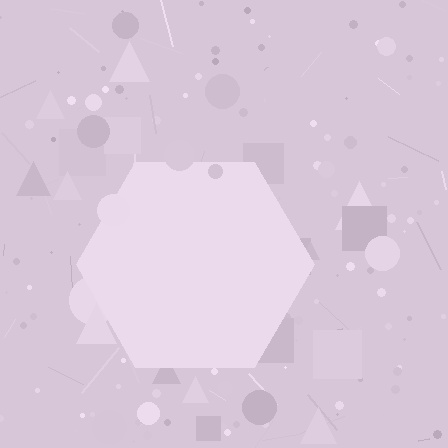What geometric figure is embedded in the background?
A hexagon is embedded in the background.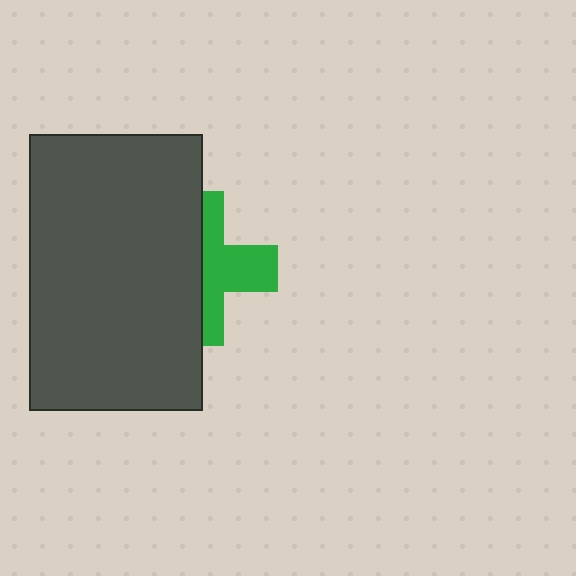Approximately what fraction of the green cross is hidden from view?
Roughly 54% of the green cross is hidden behind the dark gray rectangle.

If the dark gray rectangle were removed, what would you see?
You would see the complete green cross.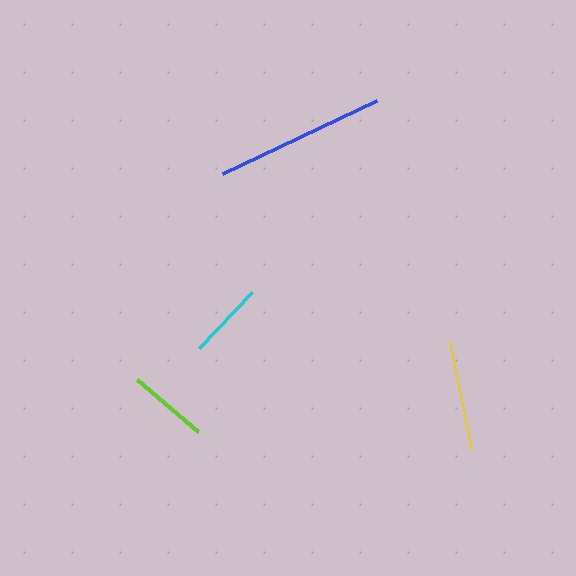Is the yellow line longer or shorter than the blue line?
The blue line is longer than the yellow line.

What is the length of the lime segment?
The lime segment is approximately 81 pixels long.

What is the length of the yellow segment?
The yellow segment is approximately 111 pixels long.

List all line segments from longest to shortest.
From longest to shortest: blue, yellow, lime, cyan.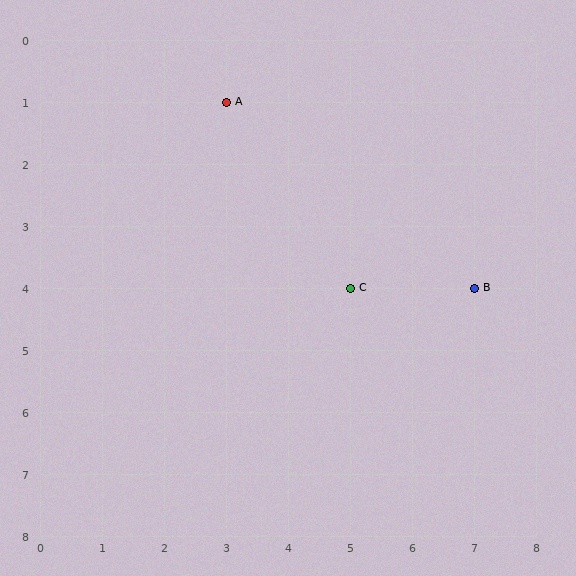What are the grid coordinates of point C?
Point C is at grid coordinates (5, 4).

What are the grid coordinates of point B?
Point B is at grid coordinates (7, 4).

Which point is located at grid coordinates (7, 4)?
Point B is at (7, 4).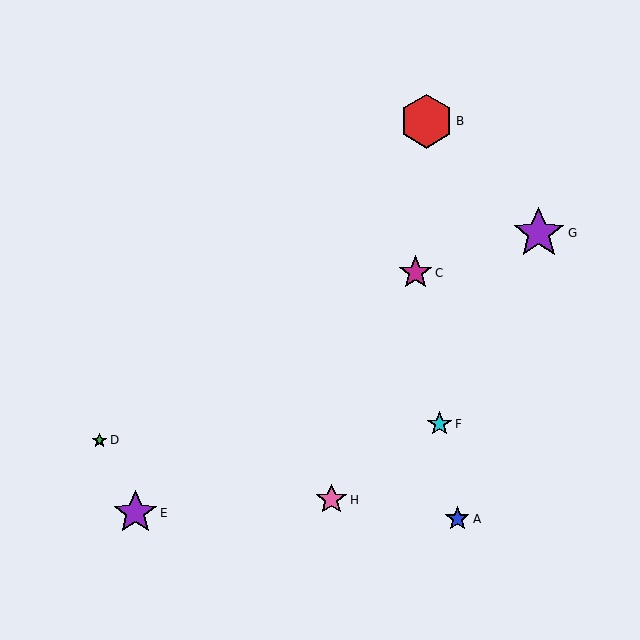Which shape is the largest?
The red hexagon (labeled B) is the largest.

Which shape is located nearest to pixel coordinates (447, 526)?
The blue star (labeled A) at (457, 519) is nearest to that location.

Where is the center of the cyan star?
The center of the cyan star is at (439, 424).